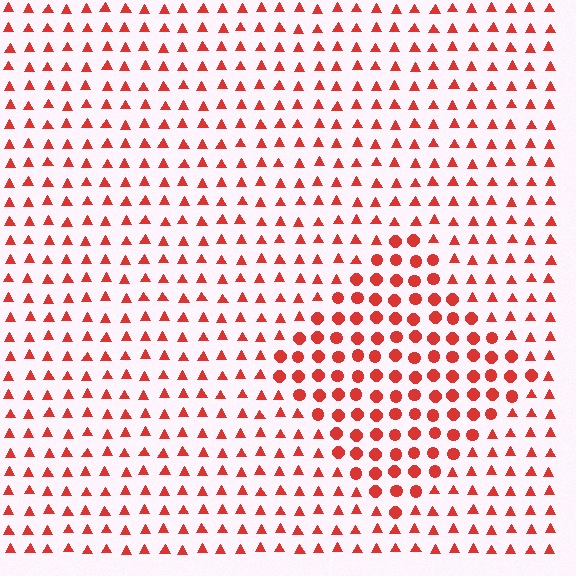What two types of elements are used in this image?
The image uses circles inside the diamond region and triangles outside it.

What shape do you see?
I see a diamond.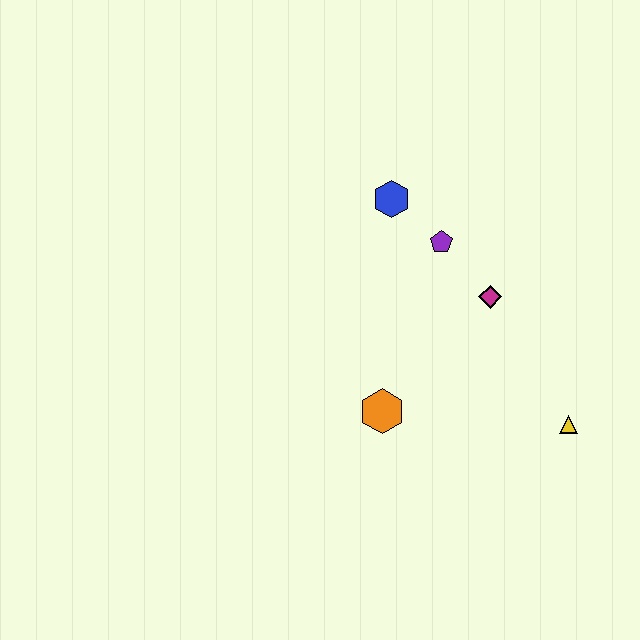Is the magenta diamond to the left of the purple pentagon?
No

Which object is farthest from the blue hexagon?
The yellow triangle is farthest from the blue hexagon.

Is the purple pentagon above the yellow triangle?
Yes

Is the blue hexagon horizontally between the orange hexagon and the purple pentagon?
Yes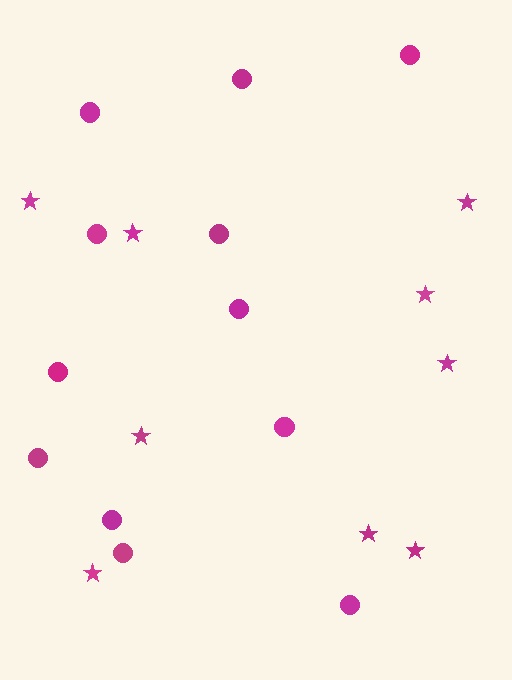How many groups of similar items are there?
There are 2 groups: one group of stars (9) and one group of circles (12).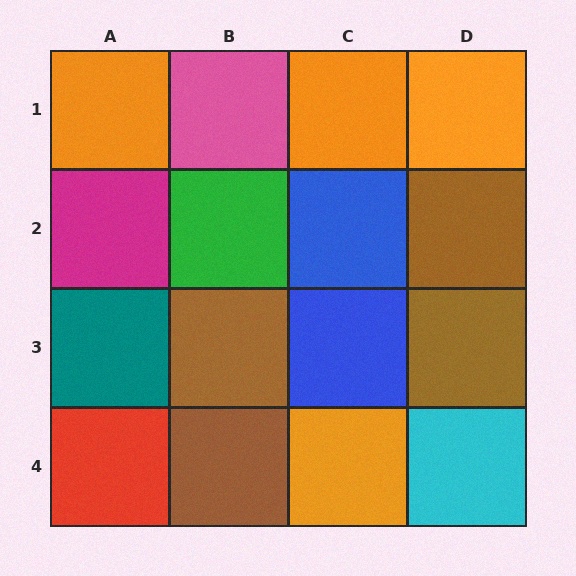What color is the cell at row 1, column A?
Orange.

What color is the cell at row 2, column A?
Magenta.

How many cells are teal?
1 cell is teal.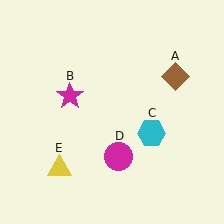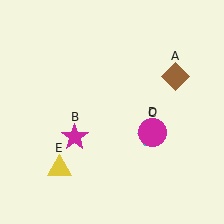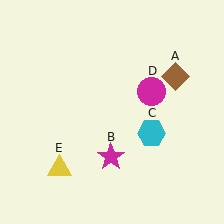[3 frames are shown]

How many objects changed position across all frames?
2 objects changed position: magenta star (object B), magenta circle (object D).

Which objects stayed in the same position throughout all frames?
Brown diamond (object A) and cyan hexagon (object C) and yellow triangle (object E) remained stationary.